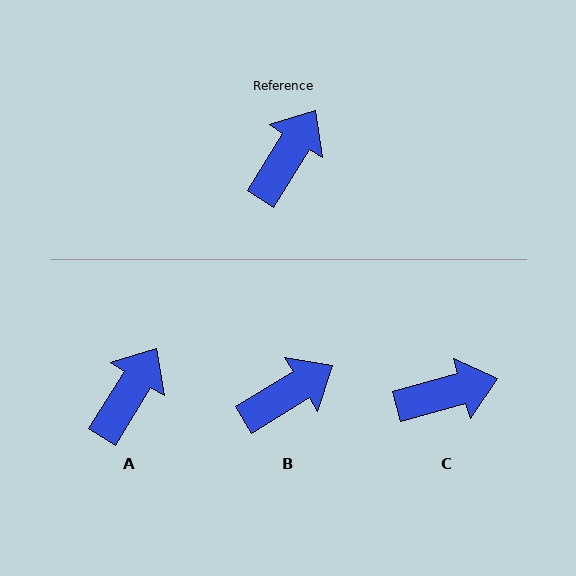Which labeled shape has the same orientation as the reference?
A.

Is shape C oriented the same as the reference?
No, it is off by about 43 degrees.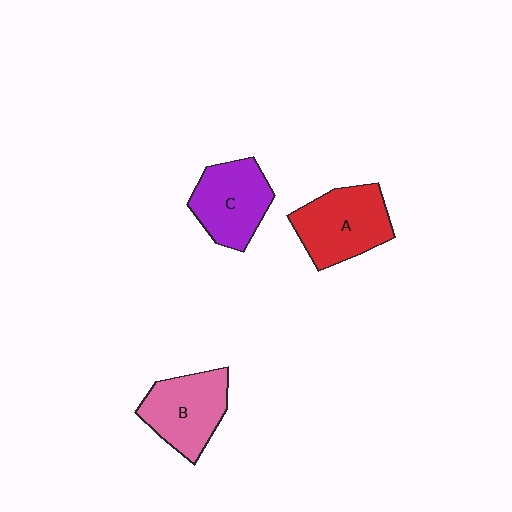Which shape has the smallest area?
Shape C (purple).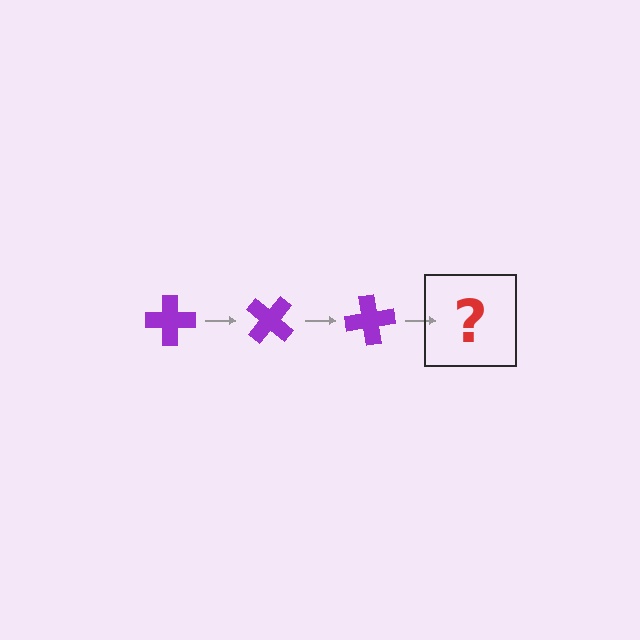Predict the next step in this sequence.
The next step is a purple cross rotated 120 degrees.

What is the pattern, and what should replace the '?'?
The pattern is that the cross rotates 40 degrees each step. The '?' should be a purple cross rotated 120 degrees.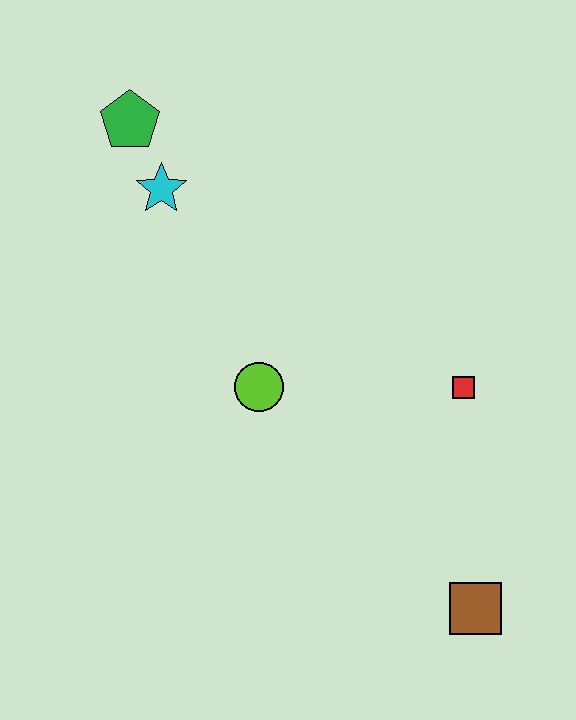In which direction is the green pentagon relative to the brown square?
The green pentagon is above the brown square.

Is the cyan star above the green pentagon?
No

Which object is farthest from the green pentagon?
The brown square is farthest from the green pentagon.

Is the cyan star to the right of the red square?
No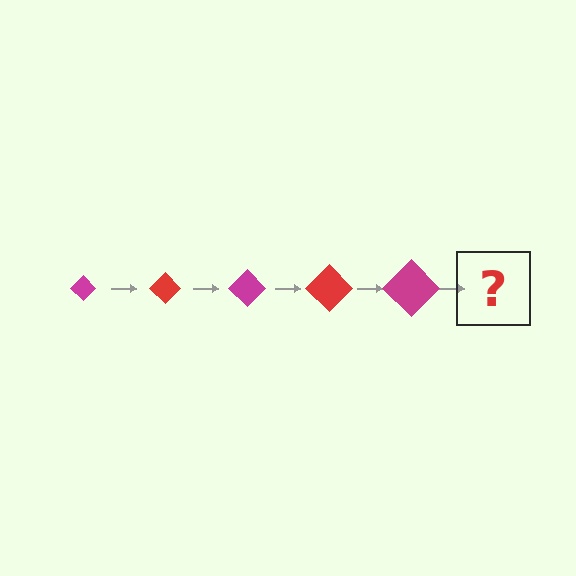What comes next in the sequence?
The next element should be a red diamond, larger than the previous one.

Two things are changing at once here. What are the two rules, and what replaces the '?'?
The two rules are that the diamond grows larger each step and the color cycles through magenta and red. The '?' should be a red diamond, larger than the previous one.